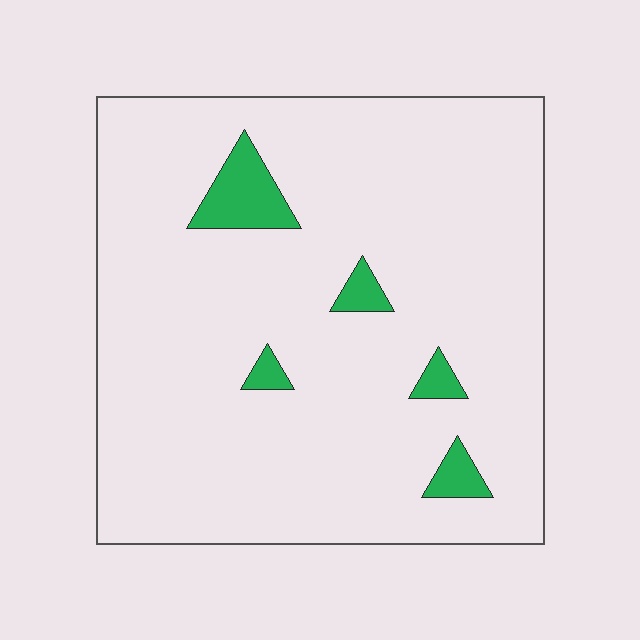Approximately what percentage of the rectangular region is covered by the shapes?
Approximately 5%.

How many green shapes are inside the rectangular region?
5.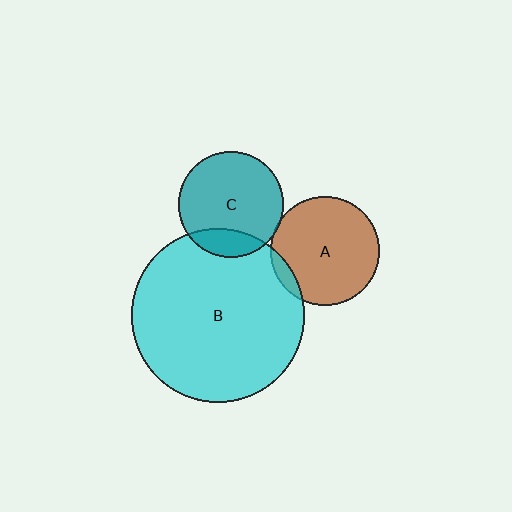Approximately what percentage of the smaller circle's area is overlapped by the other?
Approximately 5%.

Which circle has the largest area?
Circle B (cyan).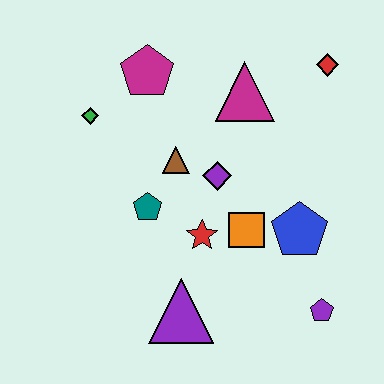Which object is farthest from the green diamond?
The purple pentagon is farthest from the green diamond.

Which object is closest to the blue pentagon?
The orange square is closest to the blue pentagon.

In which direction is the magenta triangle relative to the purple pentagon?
The magenta triangle is above the purple pentagon.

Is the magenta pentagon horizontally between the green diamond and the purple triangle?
Yes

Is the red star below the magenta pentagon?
Yes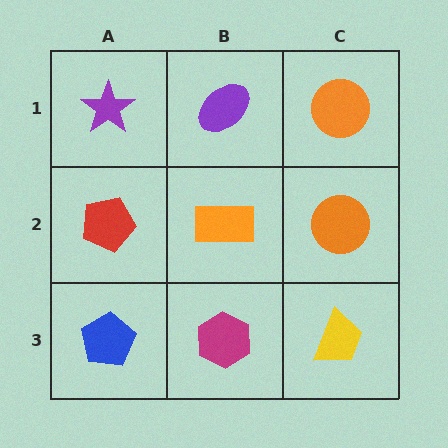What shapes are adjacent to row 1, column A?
A red pentagon (row 2, column A), a purple ellipse (row 1, column B).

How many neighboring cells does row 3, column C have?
2.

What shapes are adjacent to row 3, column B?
An orange rectangle (row 2, column B), a blue pentagon (row 3, column A), a yellow trapezoid (row 3, column C).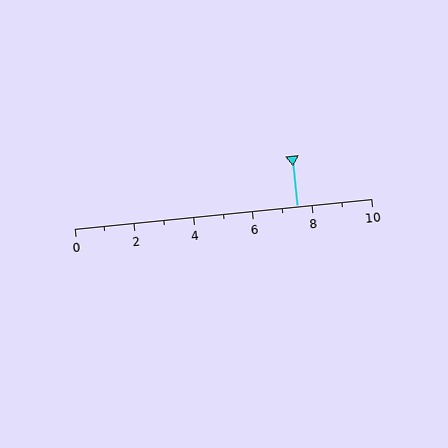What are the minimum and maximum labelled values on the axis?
The axis runs from 0 to 10.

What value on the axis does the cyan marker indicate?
The marker indicates approximately 7.5.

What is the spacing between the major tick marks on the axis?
The major ticks are spaced 2 apart.